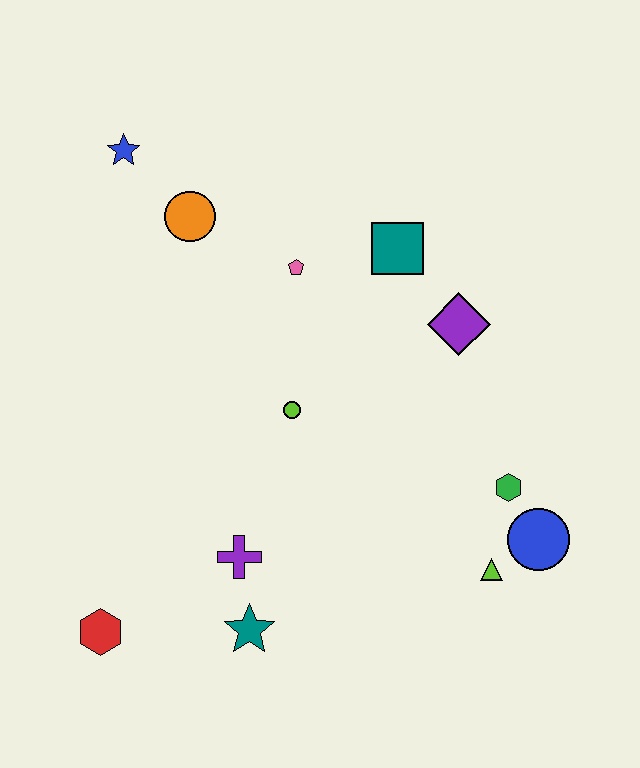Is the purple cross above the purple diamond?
No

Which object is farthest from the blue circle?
The blue star is farthest from the blue circle.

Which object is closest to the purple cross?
The teal star is closest to the purple cross.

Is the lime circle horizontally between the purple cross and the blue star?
No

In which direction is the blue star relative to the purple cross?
The blue star is above the purple cross.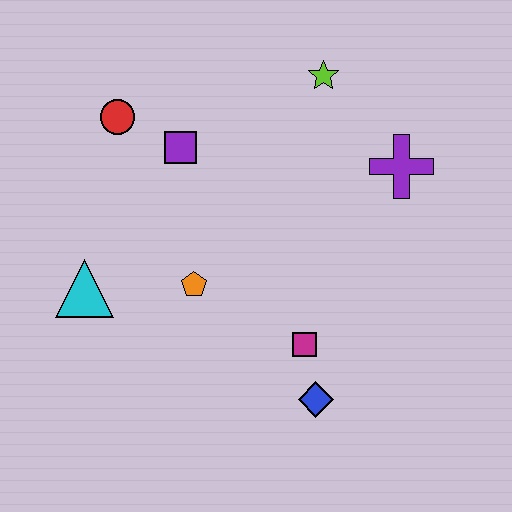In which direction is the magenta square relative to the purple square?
The magenta square is below the purple square.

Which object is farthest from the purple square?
The blue diamond is farthest from the purple square.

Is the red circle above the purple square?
Yes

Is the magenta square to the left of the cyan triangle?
No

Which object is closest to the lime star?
The purple cross is closest to the lime star.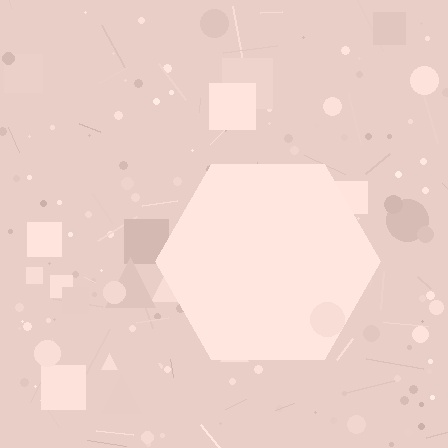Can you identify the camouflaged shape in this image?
The camouflaged shape is a hexagon.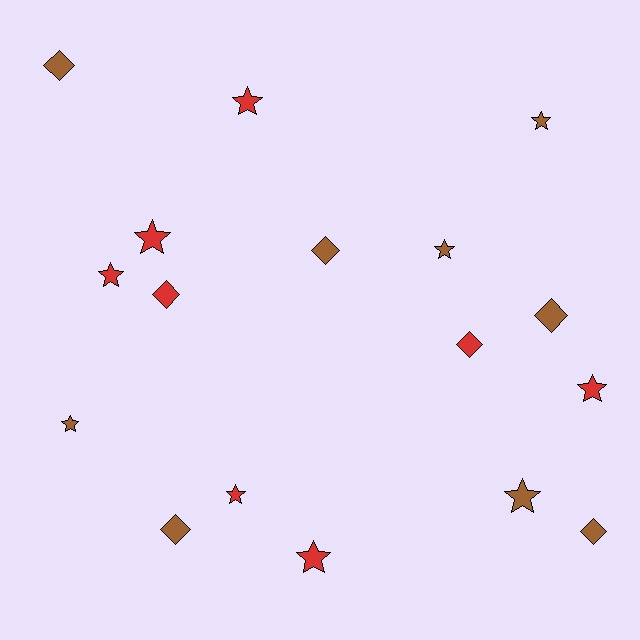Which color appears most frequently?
Brown, with 9 objects.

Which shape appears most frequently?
Star, with 10 objects.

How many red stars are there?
There are 6 red stars.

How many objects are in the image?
There are 17 objects.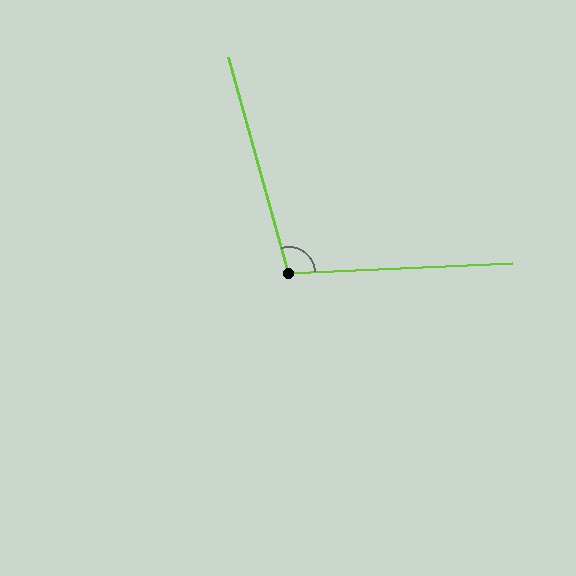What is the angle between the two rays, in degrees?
Approximately 103 degrees.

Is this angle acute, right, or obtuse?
It is obtuse.